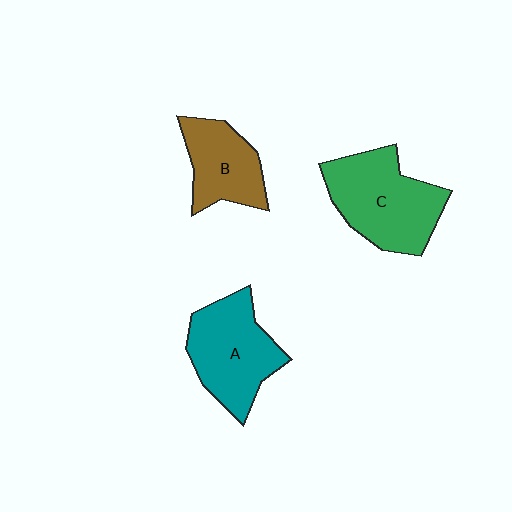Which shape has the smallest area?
Shape B (brown).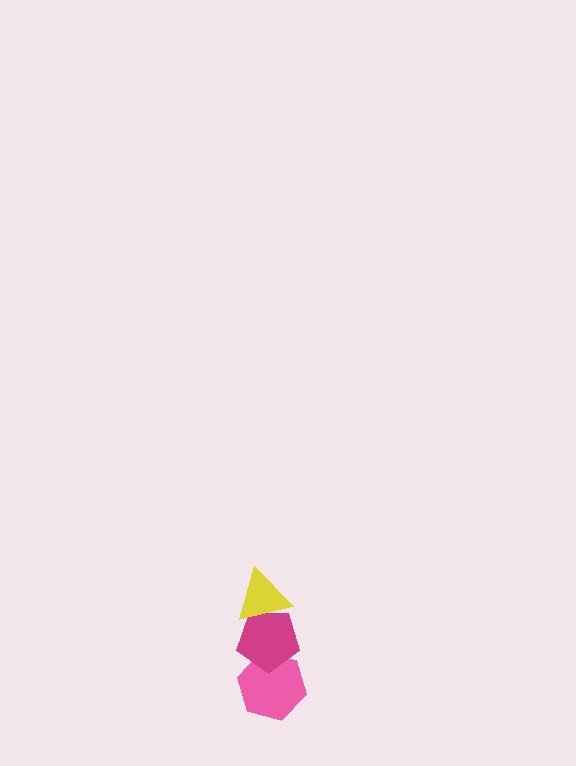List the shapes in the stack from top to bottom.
From top to bottom: the yellow triangle, the magenta pentagon, the pink hexagon.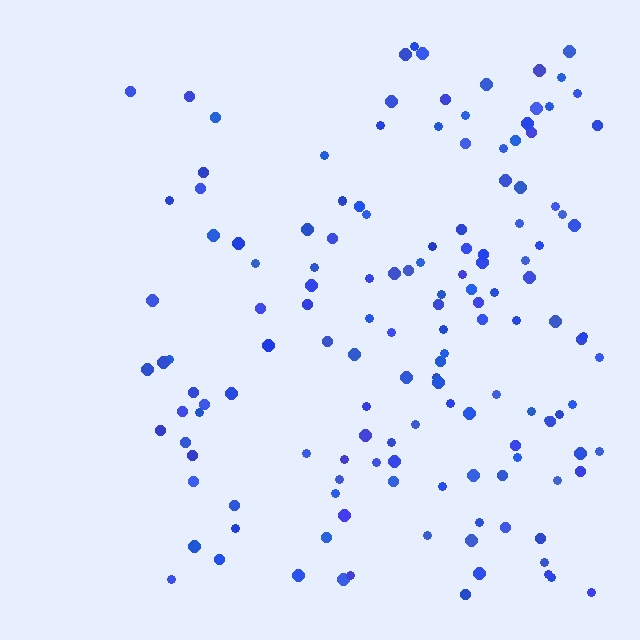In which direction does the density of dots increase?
From left to right, with the right side densest.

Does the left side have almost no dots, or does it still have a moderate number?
Still a moderate number, just noticeably fewer than the right.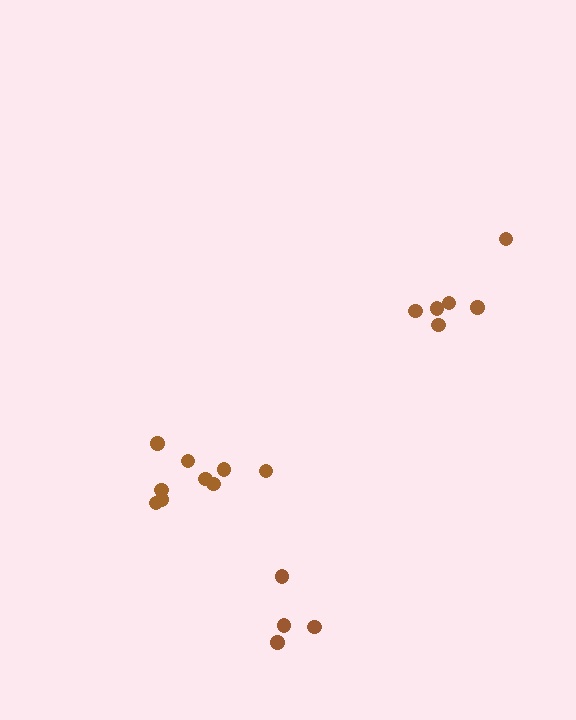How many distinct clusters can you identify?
There are 3 distinct clusters.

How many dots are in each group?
Group 1: 9 dots, Group 2: 6 dots, Group 3: 5 dots (20 total).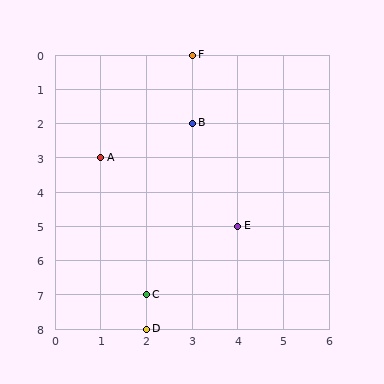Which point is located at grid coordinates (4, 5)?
Point E is at (4, 5).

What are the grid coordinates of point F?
Point F is at grid coordinates (3, 0).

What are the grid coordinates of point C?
Point C is at grid coordinates (2, 7).